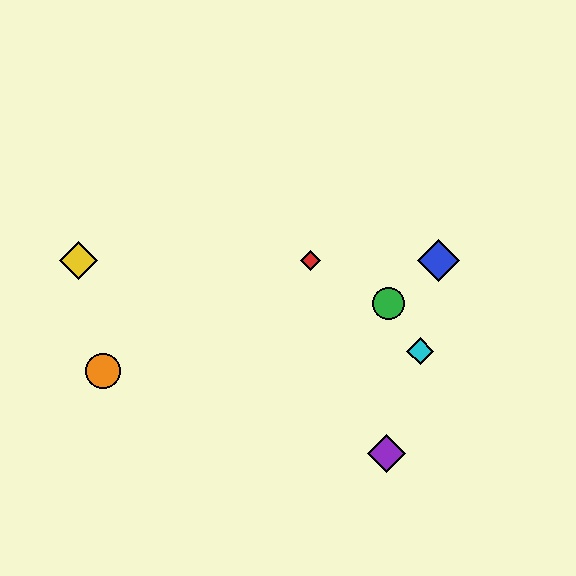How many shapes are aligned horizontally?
3 shapes (the red diamond, the blue diamond, the yellow diamond) are aligned horizontally.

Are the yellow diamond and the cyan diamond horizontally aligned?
No, the yellow diamond is at y≈261 and the cyan diamond is at y≈351.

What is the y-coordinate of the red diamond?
The red diamond is at y≈261.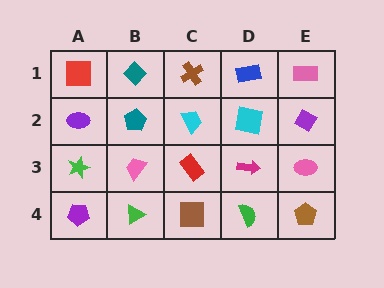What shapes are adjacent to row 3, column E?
A purple diamond (row 2, column E), a brown pentagon (row 4, column E), a magenta arrow (row 3, column D).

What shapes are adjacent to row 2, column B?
A teal diamond (row 1, column B), a pink trapezoid (row 3, column B), a purple ellipse (row 2, column A), a cyan trapezoid (row 2, column C).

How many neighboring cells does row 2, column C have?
4.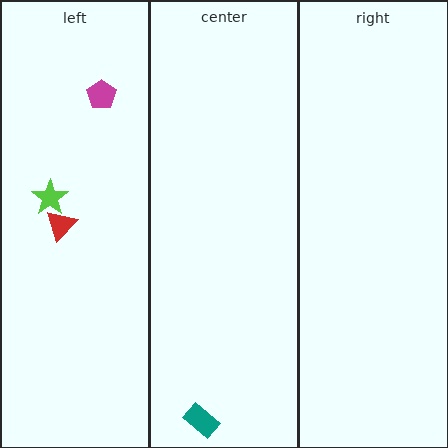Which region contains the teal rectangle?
The center region.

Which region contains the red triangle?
The left region.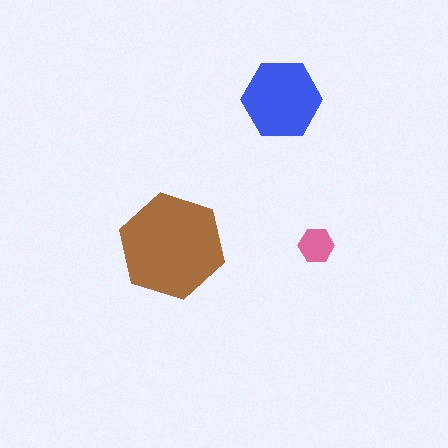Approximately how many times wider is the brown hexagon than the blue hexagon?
About 1.5 times wider.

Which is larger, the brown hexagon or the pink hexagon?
The brown one.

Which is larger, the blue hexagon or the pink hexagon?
The blue one.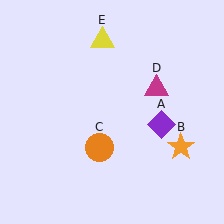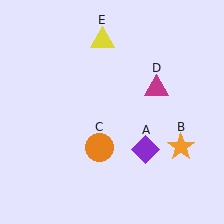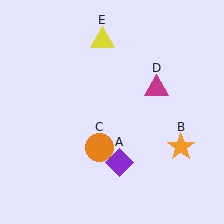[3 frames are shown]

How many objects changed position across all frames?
1 object changed position: purple diamond (object A).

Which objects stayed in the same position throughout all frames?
Orange star (object B) and orange circle (object C) and magenta triangle (object D) and yellow triangle (object E) remained stationary.